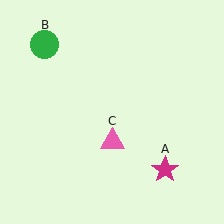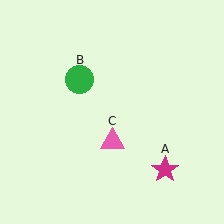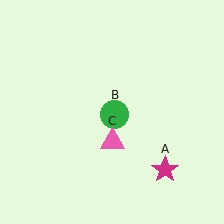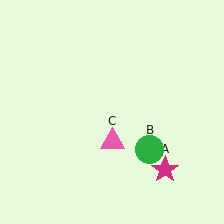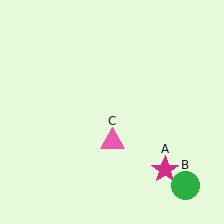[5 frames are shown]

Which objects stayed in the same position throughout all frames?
Magenta star (object A) and pink triangle (object C) remained stationary.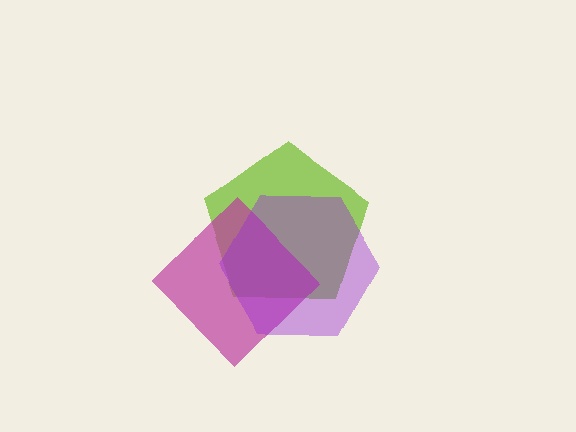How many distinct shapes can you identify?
There are 3 distinct shapes: a lime pentagon, a magenta diamond, a purple hexagon.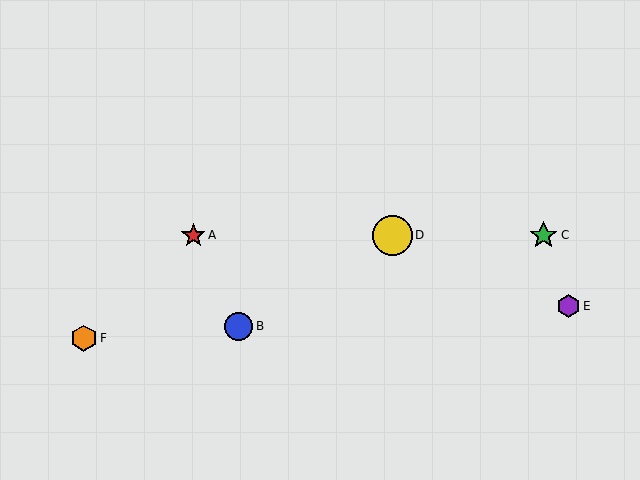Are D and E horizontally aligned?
No, D is at y≈236 and E is at y≈306.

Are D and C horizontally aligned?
Yes, both are at y≈236.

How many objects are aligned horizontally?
3 objects (A, C, D) are aligned horizontally.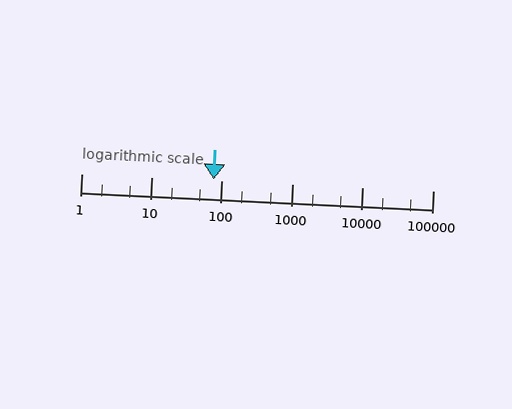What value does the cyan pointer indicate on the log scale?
The pointer indicates approximately 77.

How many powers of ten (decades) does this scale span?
The scale spans 5 decades, from 1 to 100000.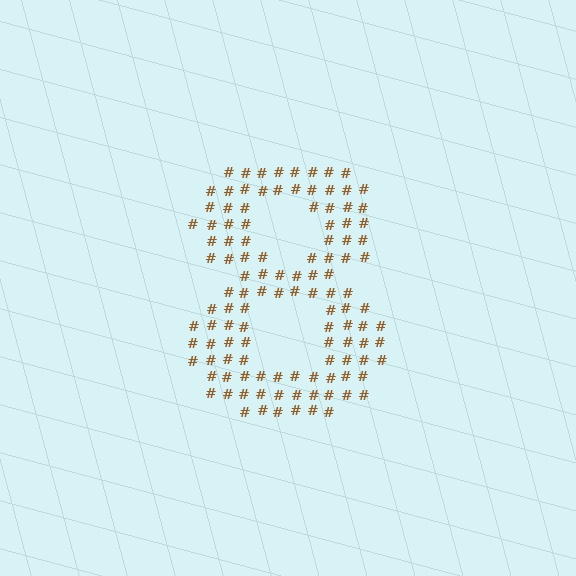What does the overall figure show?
The overall figure shows the digit 8.